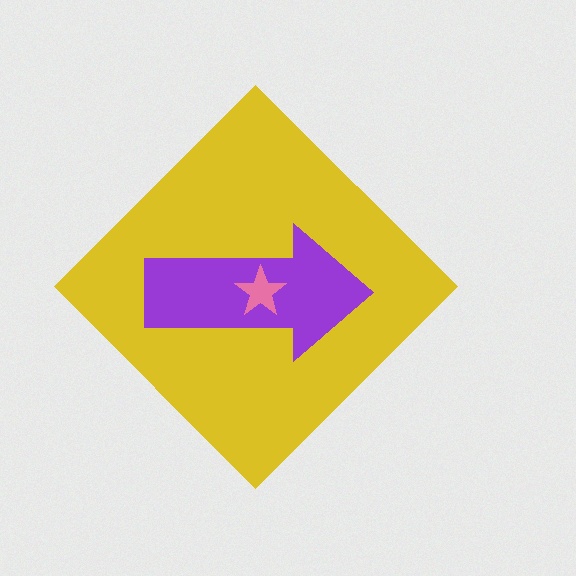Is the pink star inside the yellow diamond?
Yes.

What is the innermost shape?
The pink star.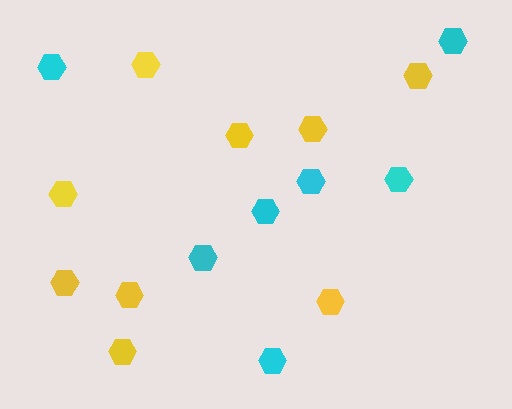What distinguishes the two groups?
There are 2 groups: one group of cyan hexagons (7) and one group of yellow hexagons (9).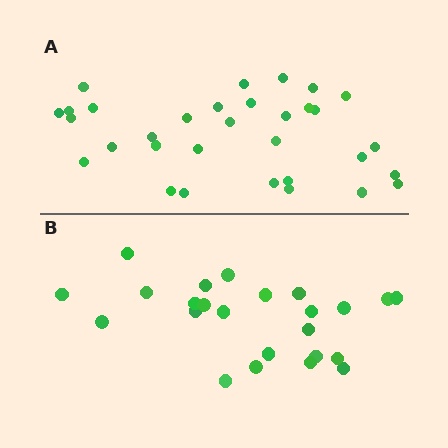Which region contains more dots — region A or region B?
Region A (the top region) has more dots.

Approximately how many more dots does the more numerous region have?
Region A has roughly 8 or so more dots than region B.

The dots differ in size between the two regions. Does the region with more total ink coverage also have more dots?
No. Region B has more total ink coverage because its dots are larger, but region A actually contains more individual dots. Total area can be misleading — the number of items is what matters here.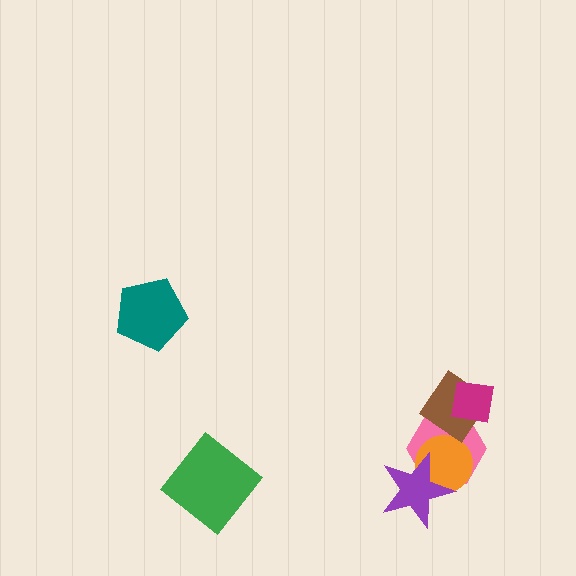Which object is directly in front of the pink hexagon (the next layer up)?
The orange circle is directly in front of the pink hexagon.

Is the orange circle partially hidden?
Yes, it is partially covered by another shape.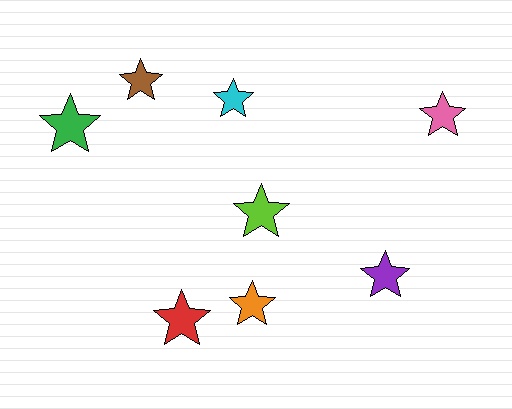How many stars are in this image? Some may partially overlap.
There are 8 stars.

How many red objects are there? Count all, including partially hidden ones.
There is 1 red object.